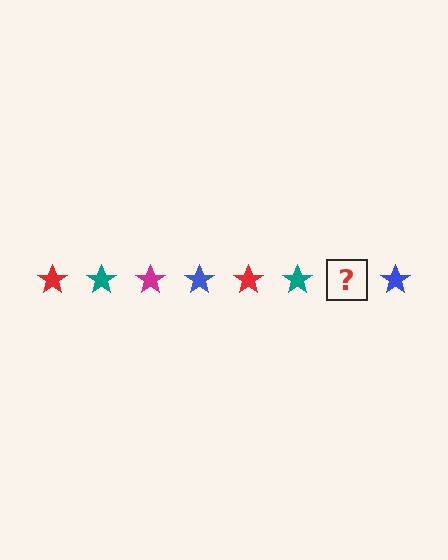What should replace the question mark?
The question mark should be replaced with a magenta star.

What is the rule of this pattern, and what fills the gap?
The rule is that the pattern cycles through red, teal, magenta, blue stars. The gap should be filled with a magenta star.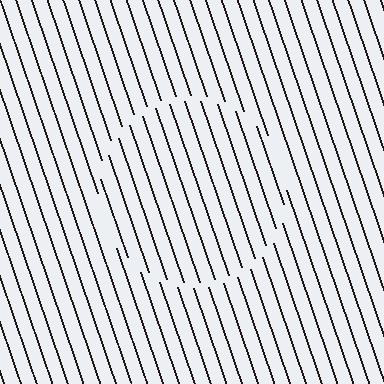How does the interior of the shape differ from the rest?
The interior of the shape contains the same grating, shifted by half a period — the contour is defined by the phase discontinuity where line-ends from the inner and outer gratings abut.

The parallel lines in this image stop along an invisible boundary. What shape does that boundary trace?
An illusory circle. The interior of the shape contains the same grating, shifted by half a period — the contour is defined by the phase discontinuity where line-ends from the inner and outer gratings abut.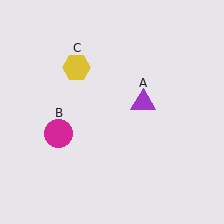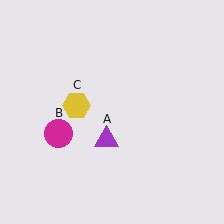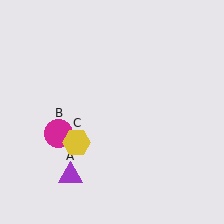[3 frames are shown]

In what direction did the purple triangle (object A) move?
The purple triangle (object A) moved down and to the left.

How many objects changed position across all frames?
2 objects changed position: purple triangle (object A), yellow hexagon (object C).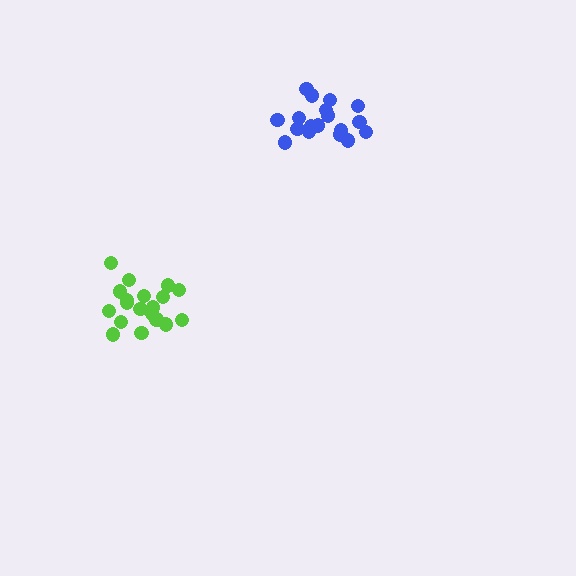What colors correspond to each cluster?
The clusters are colored: lime, blue.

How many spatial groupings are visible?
There are 2 spatial groupings.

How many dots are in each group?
Group 1: 19 dots, Group 2: 18 dots (37 total).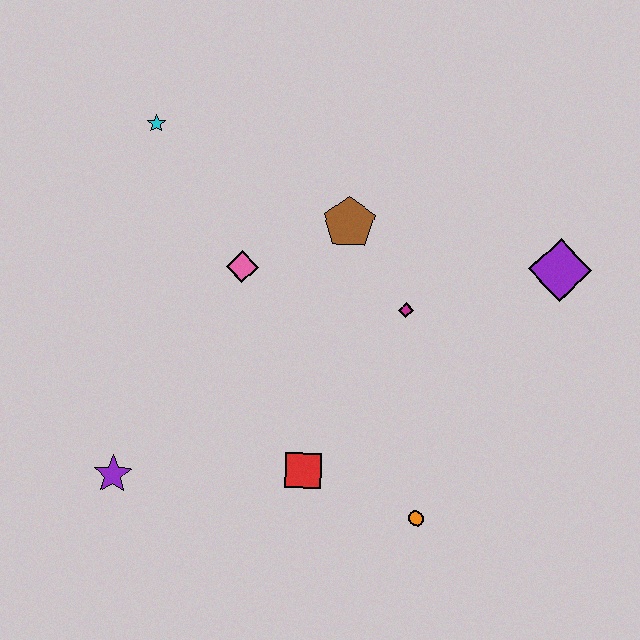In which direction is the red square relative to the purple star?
The red square is to the right of the purple star.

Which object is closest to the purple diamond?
The magenta diamond is closest to the purple diamond.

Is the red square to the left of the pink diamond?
No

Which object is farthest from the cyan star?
The orange circle is farthest from the cyan star.